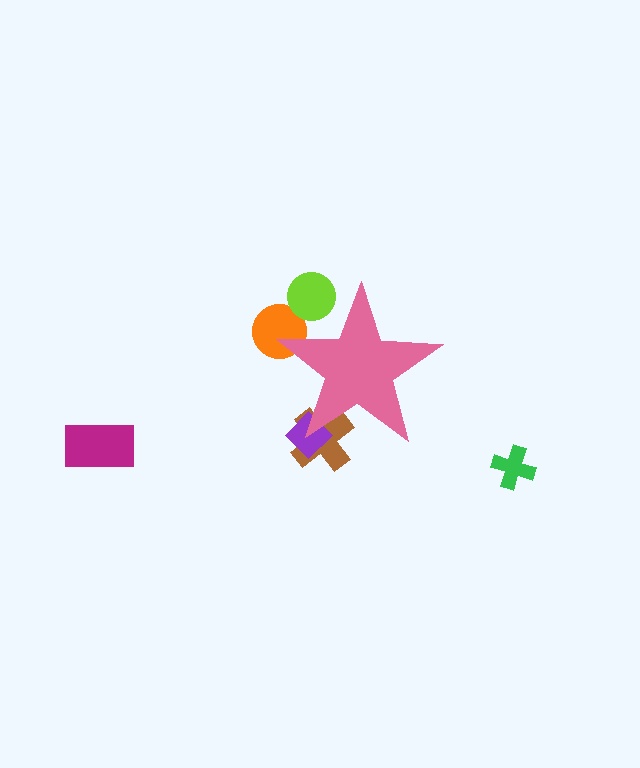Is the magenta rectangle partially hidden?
No, the magenta rectangle is fully visible.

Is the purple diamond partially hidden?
Yes, the purple diamond is partially hidden behind the pink star.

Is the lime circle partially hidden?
Yes, the lime circle is partially hidden behind the pink star.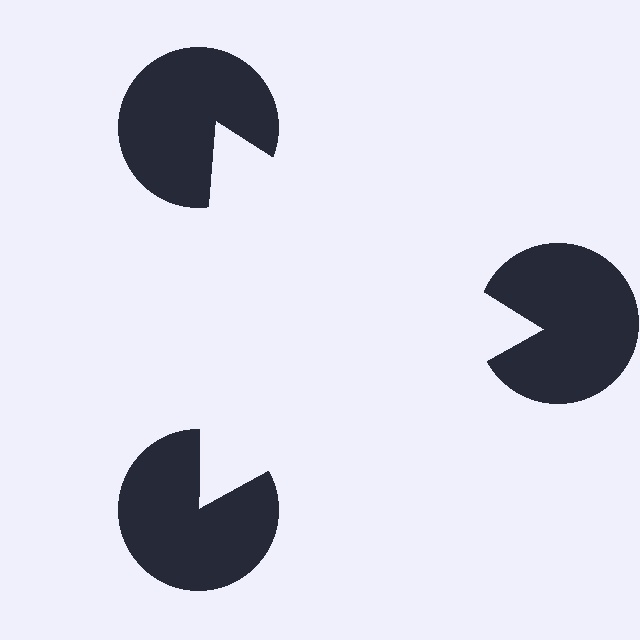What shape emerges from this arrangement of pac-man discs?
An illusory triangle — its edges are inferred from the aligned wedge cuts in the pac-man discs, not physically drawn.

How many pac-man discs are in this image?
There are 3 — one at each vertex of the illusory triangle.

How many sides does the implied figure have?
3 sides.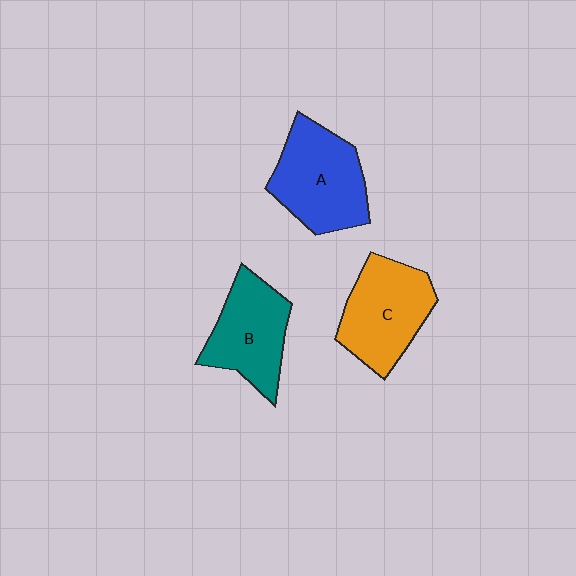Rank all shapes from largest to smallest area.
From largest to smallest: A (blue), C (orange), B (teal).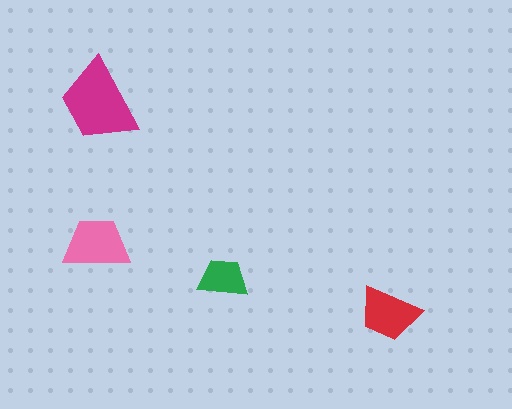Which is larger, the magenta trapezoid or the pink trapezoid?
The magenta one.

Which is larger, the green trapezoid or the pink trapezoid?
The pink one.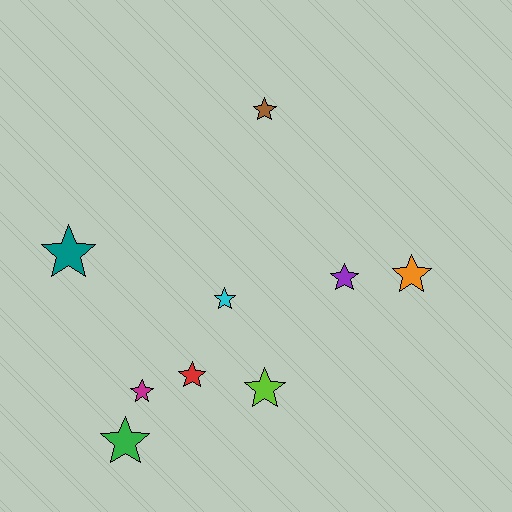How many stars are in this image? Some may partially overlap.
There are 9 stars.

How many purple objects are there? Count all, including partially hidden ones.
There is 1 purple object.